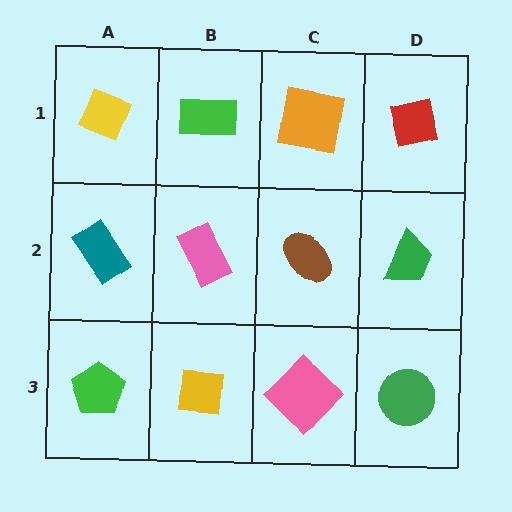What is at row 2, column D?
A green trapezoid.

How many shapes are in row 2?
4 shapes.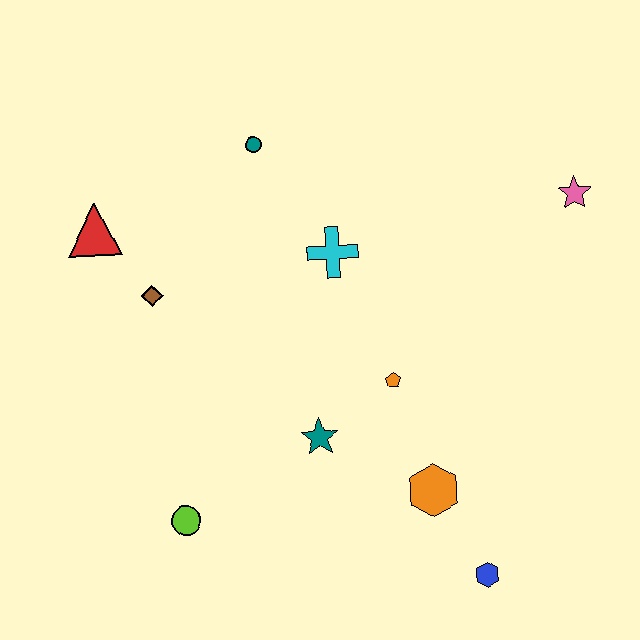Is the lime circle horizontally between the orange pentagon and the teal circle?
No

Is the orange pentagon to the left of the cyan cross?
No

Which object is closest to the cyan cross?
The teal circle is closest to the cyan cross.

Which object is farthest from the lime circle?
The pink star is farthest from the lime circle.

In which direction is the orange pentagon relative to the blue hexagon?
The orange pentagon is above the blue hexagon.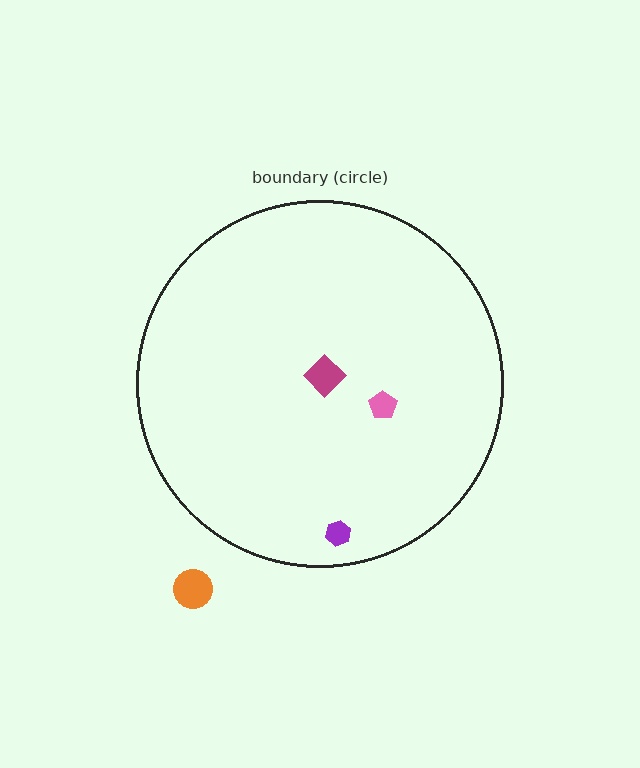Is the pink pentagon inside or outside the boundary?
Inside.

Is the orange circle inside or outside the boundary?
Outside.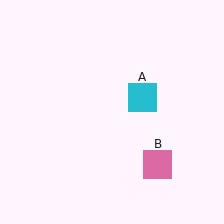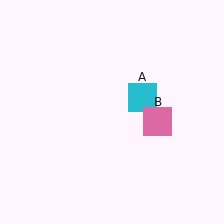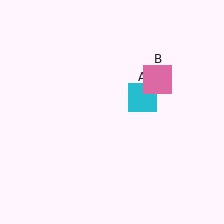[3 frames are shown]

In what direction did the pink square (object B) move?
The pink square (object B) moved up.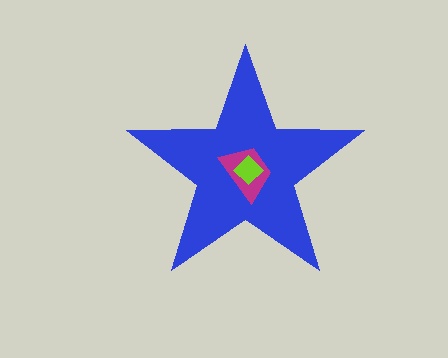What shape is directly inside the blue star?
The magenta trapezoid.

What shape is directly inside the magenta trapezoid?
The lime diamond.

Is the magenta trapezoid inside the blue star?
Yes.